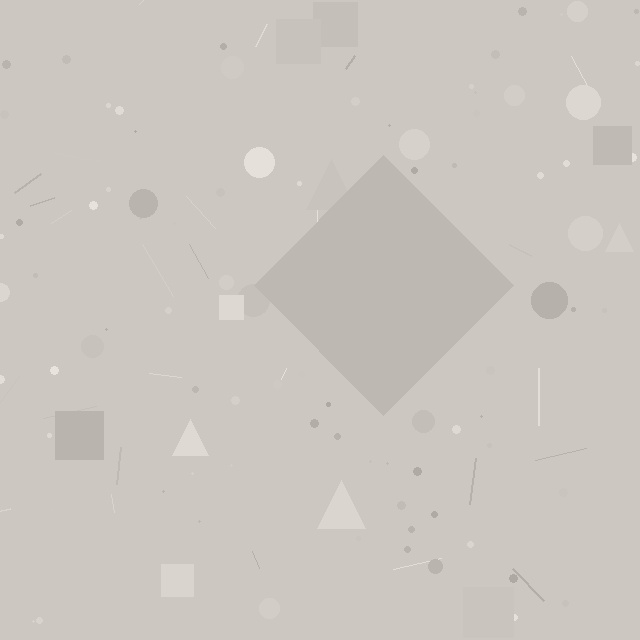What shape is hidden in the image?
A diamond is hidden in the image.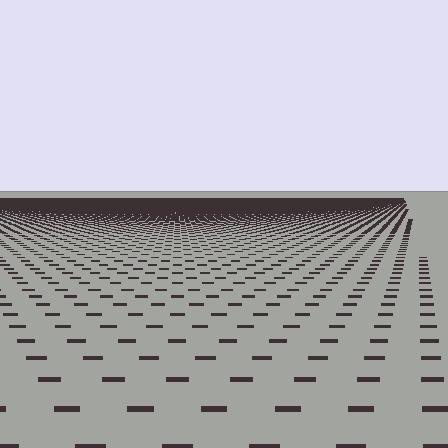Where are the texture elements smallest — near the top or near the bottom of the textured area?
Near the top.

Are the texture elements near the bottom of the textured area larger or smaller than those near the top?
Larger. Near the bottom, elements are closer to the viewer and appear at a bigger on-screen size.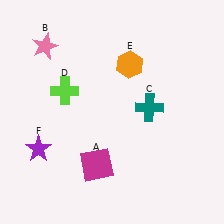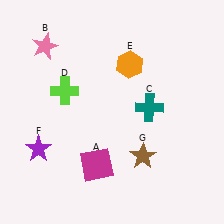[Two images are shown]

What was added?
A brown star (G) was added in Image 2.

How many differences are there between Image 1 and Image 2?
There is 1 difference between the two images.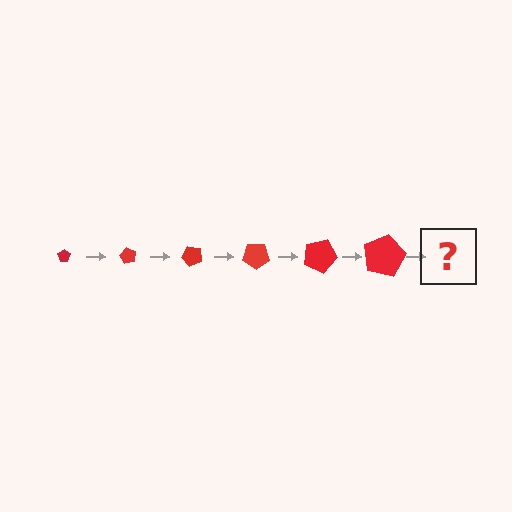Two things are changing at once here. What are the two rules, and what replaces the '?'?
The two rules are that the pentagon grows larger each step and it rotates 60 degrees each step. The '?' should be a pentagon, larger than the previous one and rotated 360 degrees from the start.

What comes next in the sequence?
The next element should be a pentagon, larger than the previous one and rotated 360 degrees from the start.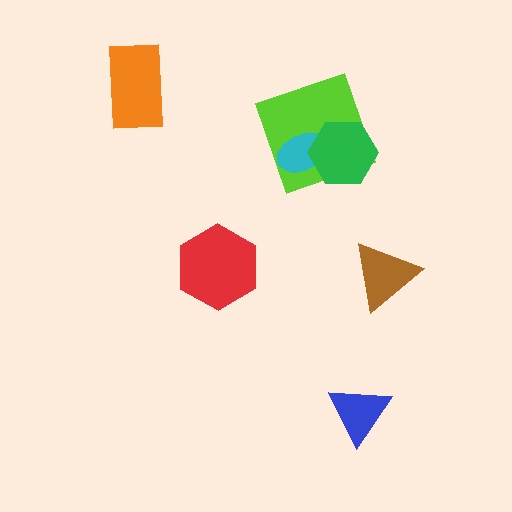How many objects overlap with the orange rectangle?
0 objects overlap with the orange rectangle.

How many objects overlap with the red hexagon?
0 objects overlap with the red hexagon.